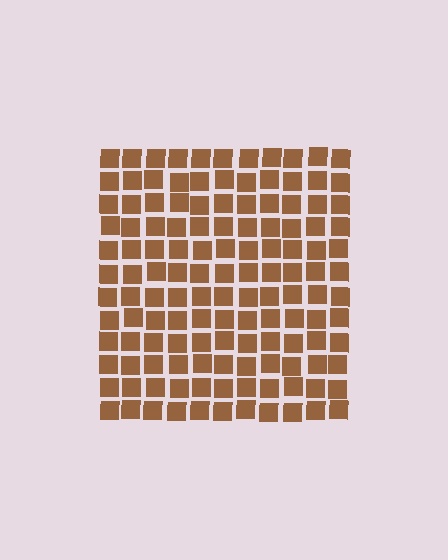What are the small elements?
The small elements are squares.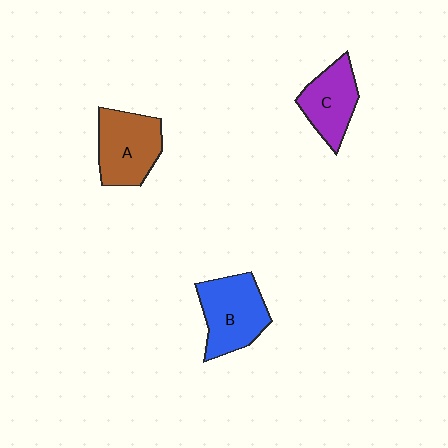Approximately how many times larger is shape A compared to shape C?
Approximately 1.2 times.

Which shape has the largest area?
Shape B (blue).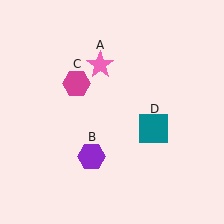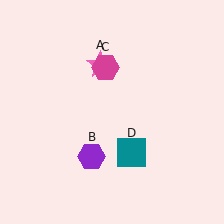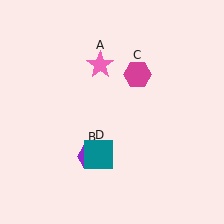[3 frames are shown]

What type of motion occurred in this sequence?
The magenta hexagon (object C), teal square (object D) rotated clockwise around the center of the scene.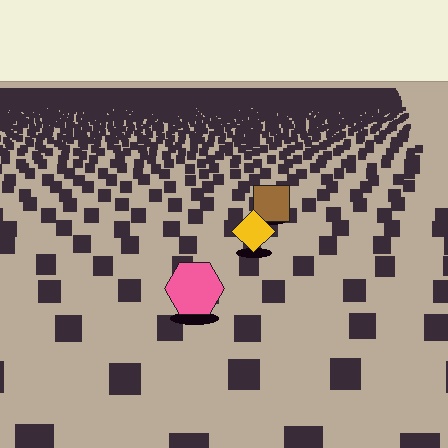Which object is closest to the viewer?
The pink hexagon is closest. The texture marks near it are larger and more spread out.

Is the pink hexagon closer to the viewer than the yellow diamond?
Yes. The pink hexagon is closer — you can tell from the texture gradient: the ground texture is coarser near it.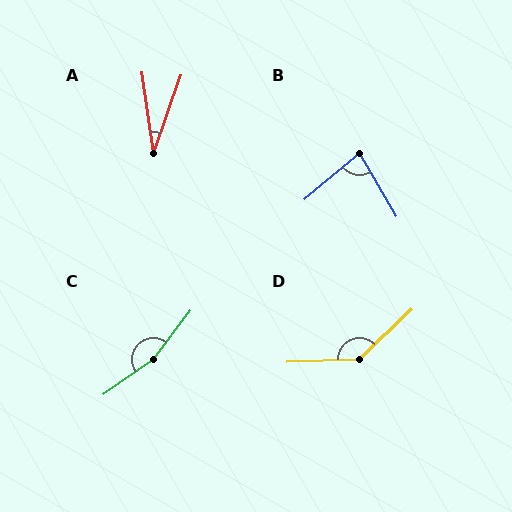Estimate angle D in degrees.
Approximately 138 degrees.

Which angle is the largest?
C, at approximately 163 degrees.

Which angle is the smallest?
A, at approximately 27 degrees.